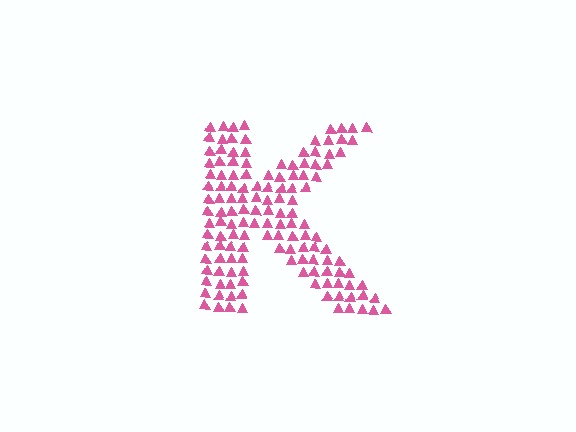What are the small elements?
The small elements are triangles.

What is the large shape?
The large shape is the letter K.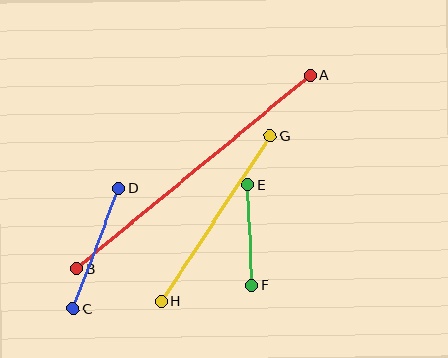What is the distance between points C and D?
The distance is approximately 128 pixels.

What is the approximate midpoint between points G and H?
The midpoint is at approximately (216, 219) pixels.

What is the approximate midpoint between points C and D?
The midpoint is at approximately (96, 249) pixels.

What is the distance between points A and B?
The distance is approximately 303 pixels.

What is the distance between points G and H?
The distance is approximately 197 pixels.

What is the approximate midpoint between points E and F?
The midpoint is at approximately (250, 235) pixels.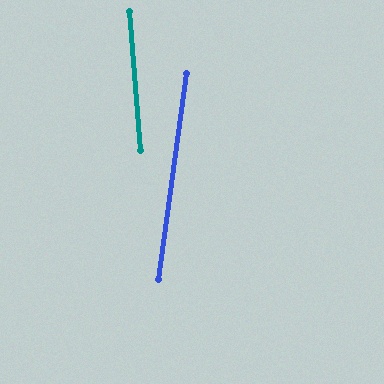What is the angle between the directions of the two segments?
Approximately 12 degrees.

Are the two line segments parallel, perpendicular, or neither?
Neither parallel nor perpendicular — they differ by about 12°.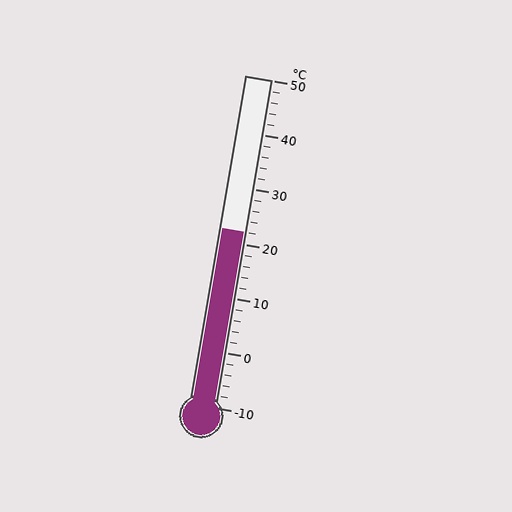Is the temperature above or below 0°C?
The temperature is above 0°C.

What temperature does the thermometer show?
The thermometer shows approximately 22°C.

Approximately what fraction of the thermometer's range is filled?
The thermometer is filled to approximately 55% of its range.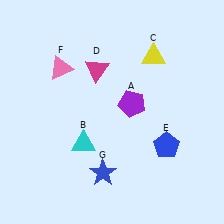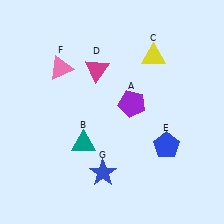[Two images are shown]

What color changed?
The triangle (B) changed from cyan in Image 1 to teal in Image 2.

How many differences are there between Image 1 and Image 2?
There is 1 difference between the two images.